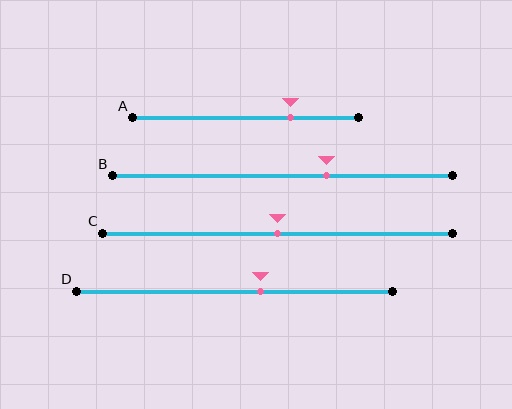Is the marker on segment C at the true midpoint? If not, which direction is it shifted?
Yes, the marker on segment C is at the true midpoint.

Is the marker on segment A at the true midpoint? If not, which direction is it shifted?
No, the marker on segment A is shifted to the right by about 20% of the segment length.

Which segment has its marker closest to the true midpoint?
Segment C has its marker closest to the true midpoint.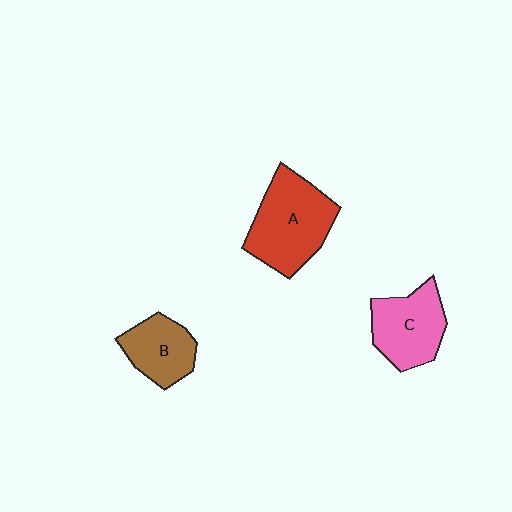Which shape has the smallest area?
Shape B (brown).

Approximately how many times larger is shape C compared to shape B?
Approximately 1.3 times.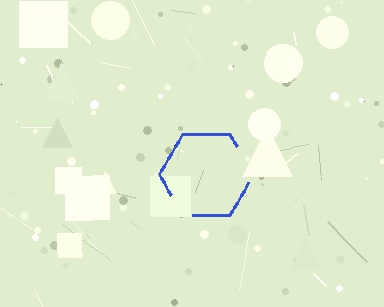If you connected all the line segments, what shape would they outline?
They would outline a hexagon.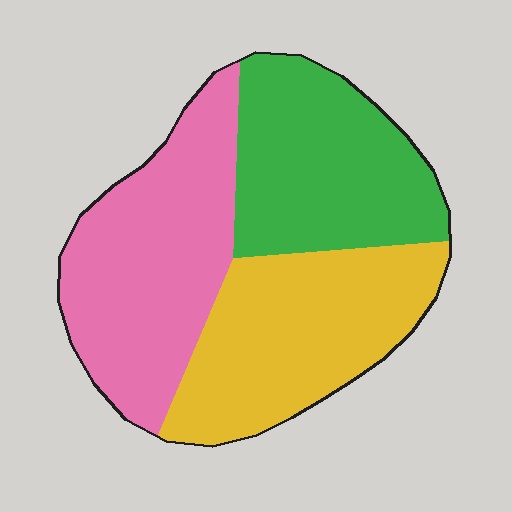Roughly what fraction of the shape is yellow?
Yellow covers 33% of the shape.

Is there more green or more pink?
Pink.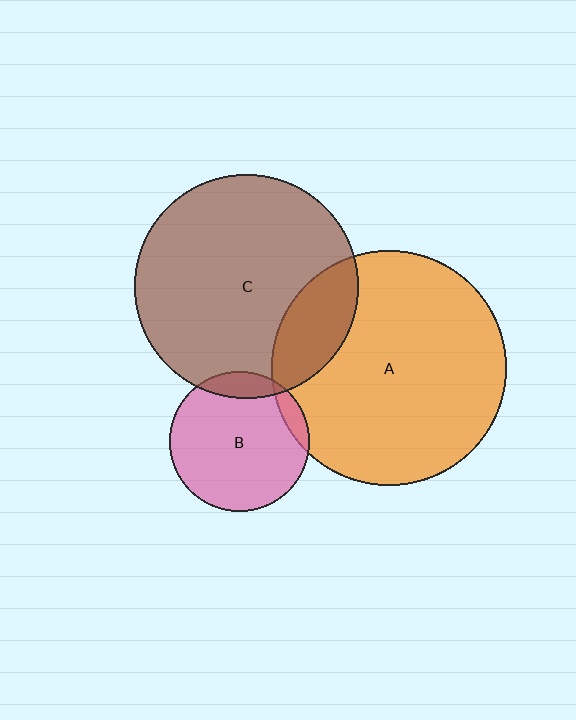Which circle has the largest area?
Circle A (orange).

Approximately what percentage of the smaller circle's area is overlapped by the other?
Approximately 10%.